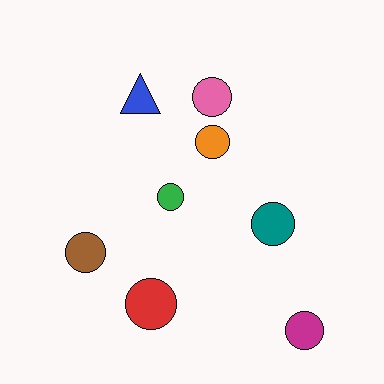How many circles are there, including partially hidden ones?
There are 7 circles.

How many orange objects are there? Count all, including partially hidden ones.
There is 1 orange object.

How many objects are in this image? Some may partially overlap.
There are 8 objects.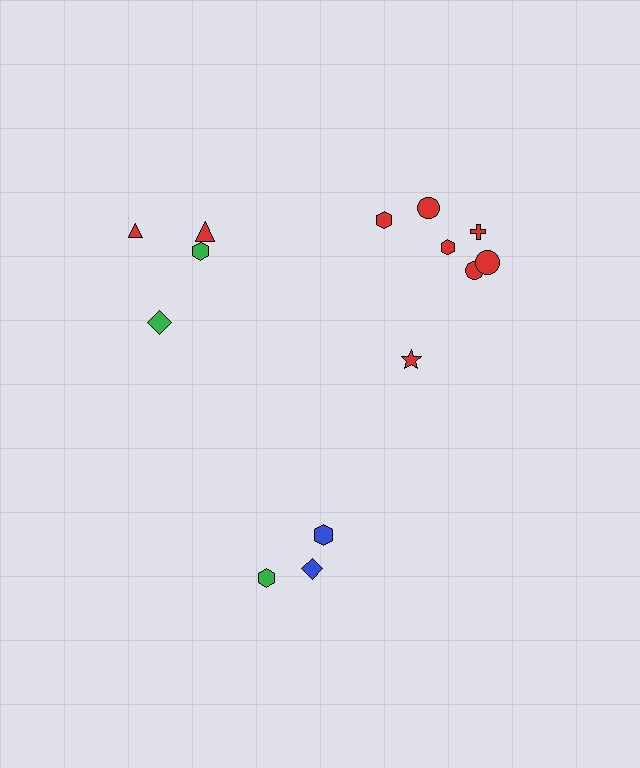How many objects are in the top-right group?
There are 7 objects.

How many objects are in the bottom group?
There are 3 objects.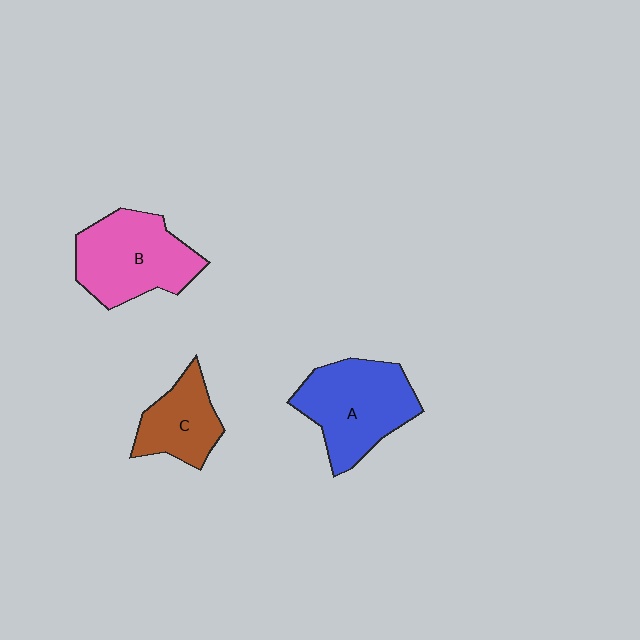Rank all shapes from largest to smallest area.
From largest to smallest: A (blue), B (pink), C (brown).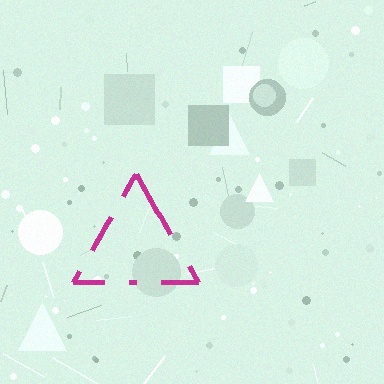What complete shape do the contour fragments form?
The contour fragments form a triangle.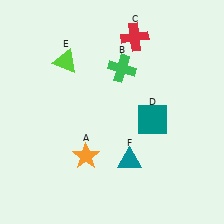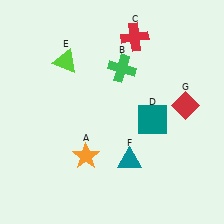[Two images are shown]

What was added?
A red diamond (G) was added in Image 2.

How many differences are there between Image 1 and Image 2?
There is 1 difference between the two images.